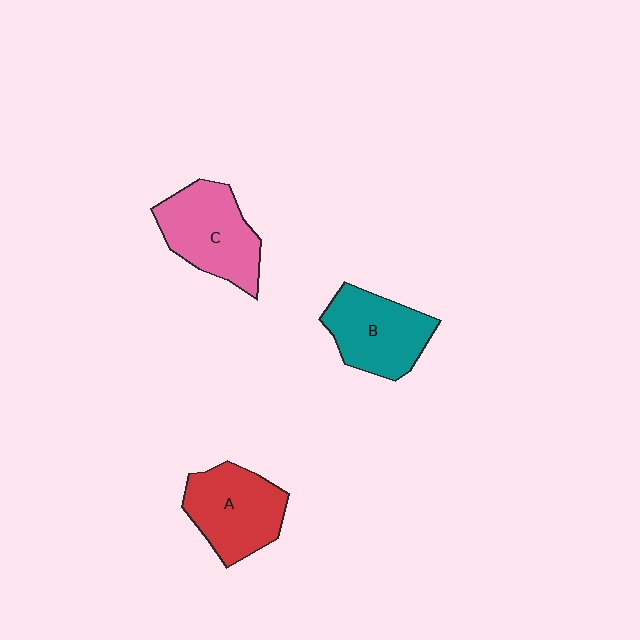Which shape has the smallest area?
Shape B (teal).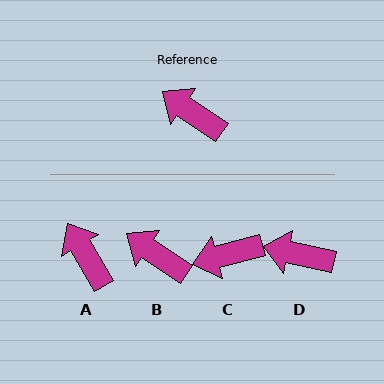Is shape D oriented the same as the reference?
No, it is off by about 22 degrees.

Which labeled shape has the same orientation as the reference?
B.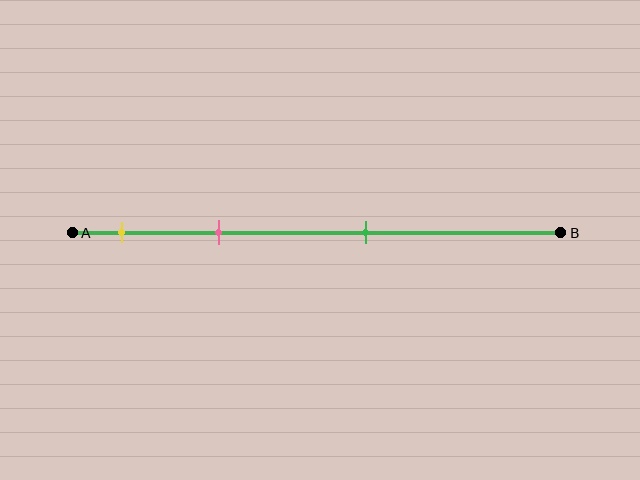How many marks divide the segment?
There are 3 marks dividing the segment.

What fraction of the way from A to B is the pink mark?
The pink mark is approximately 30% (0.3) of the way from A to B.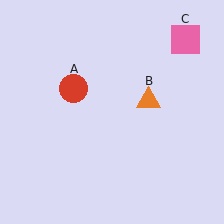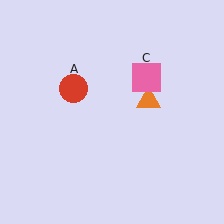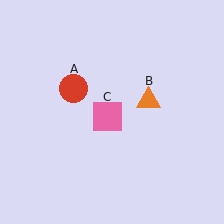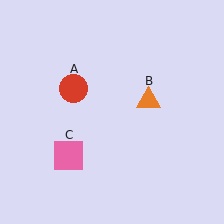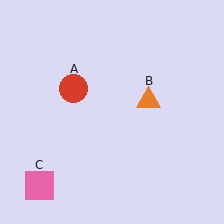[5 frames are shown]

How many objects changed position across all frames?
1 object changed position: pink square (object C).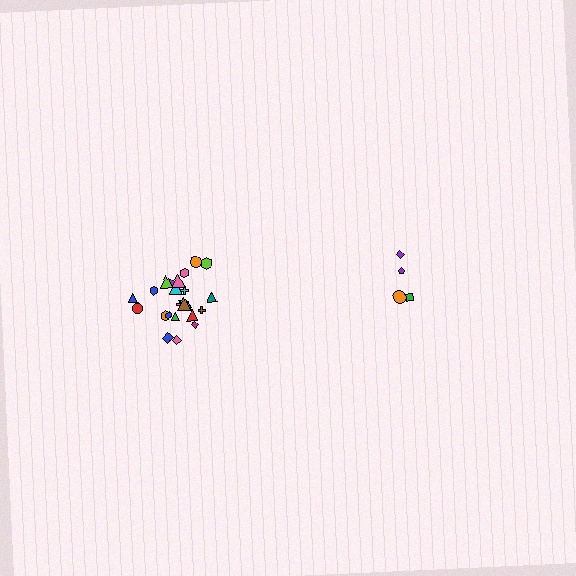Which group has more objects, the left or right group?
The left group.